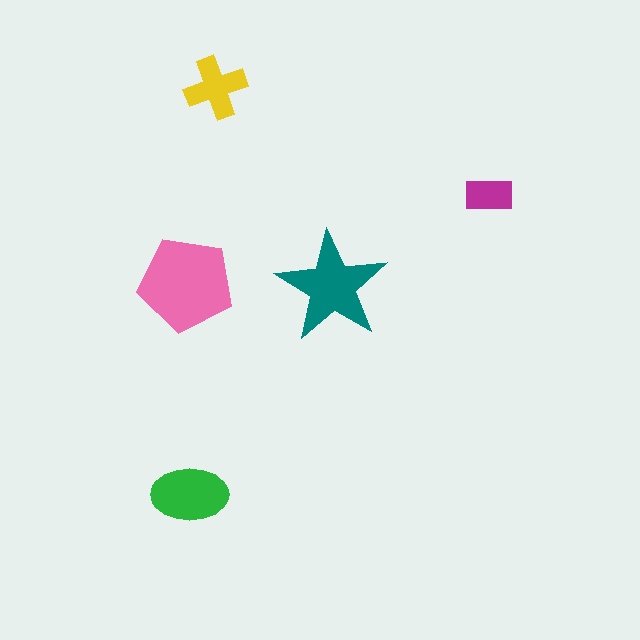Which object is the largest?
The pink pentagon.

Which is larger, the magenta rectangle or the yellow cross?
The yellow cross.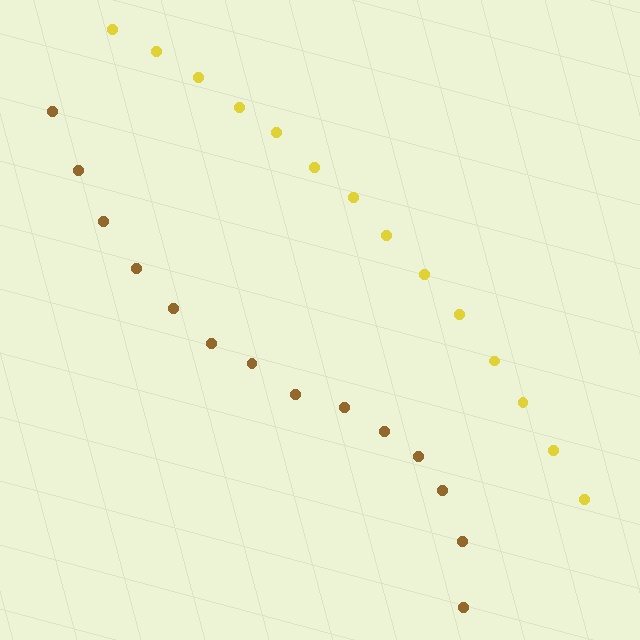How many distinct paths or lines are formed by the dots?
There are 2 distinct paths.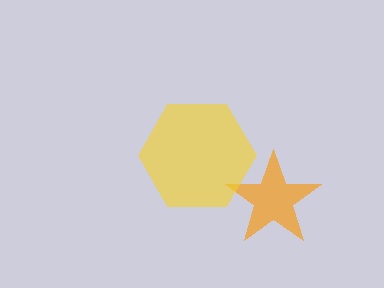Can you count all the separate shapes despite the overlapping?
Yes, there are 2 separate shapes.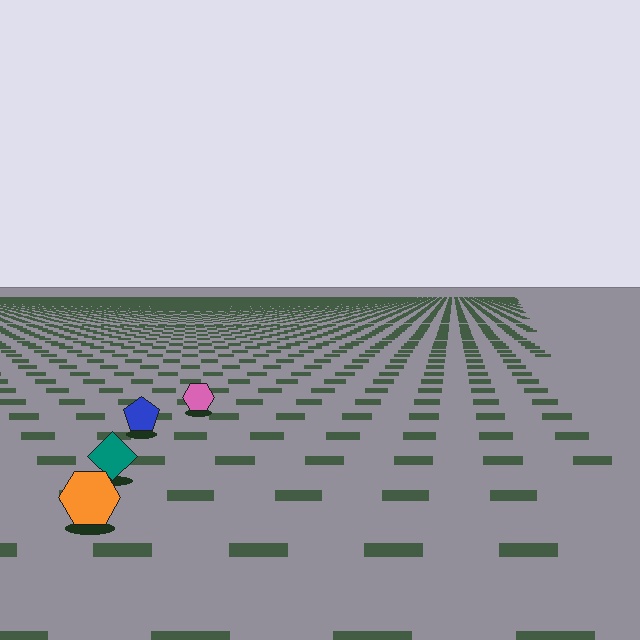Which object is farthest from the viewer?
The pink hexagon is farthest from the viewer. It appears smaller and the ground texture around it is denser.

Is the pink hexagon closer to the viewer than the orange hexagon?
No. The orange hexagon is closer — you can tell from the texture gradient: the ground texture is coarser near it.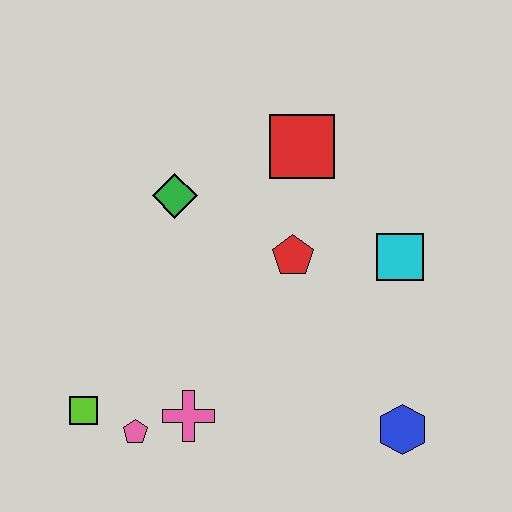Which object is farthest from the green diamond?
The blue hexagon is farthest from the green diamond.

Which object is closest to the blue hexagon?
The cyan square is closest to the blue hexagon.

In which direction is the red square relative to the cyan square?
The red square is above the cyan square.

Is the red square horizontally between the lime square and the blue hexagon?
Yes